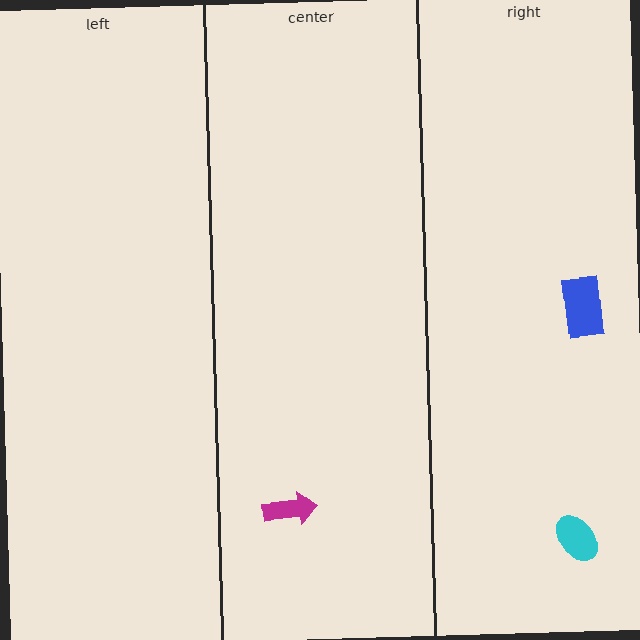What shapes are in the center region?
The magenta arrow.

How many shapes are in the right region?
2.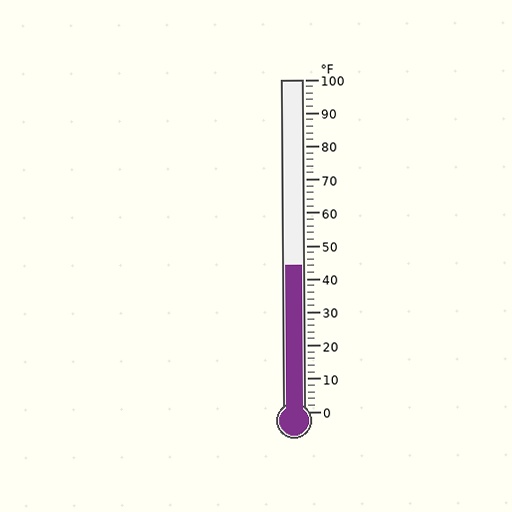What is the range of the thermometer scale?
The thermometer scale ranges from 0°F to 100°F.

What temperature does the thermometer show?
The thermometer shows approximately 44°F.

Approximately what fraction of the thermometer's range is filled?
The thermometer is filled to approximately 45% of its range.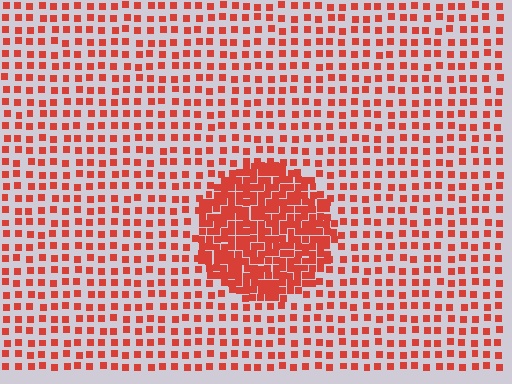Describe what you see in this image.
The image contains small red elements arranged at two different densities. A circle-shaped region is visible where the elements are more densely packed than the surrounding area.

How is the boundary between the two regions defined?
The boundary is defined by a change in element density (approximately 2.7x ratio). All elements are the same color, size, and shape.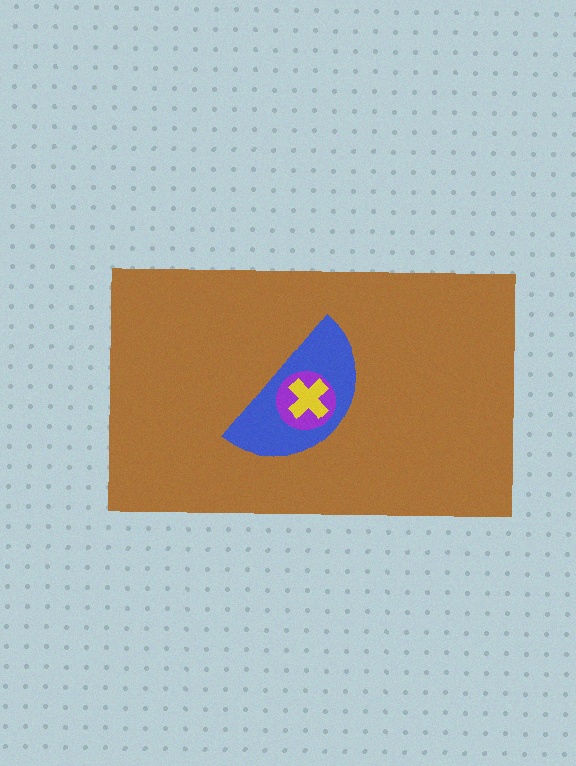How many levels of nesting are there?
4.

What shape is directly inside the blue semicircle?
The purple circle.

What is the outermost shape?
The brown rectangle.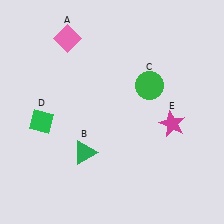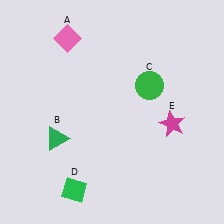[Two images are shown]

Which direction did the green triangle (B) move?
The green triangle (B) moved left.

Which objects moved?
The objects that moved are: the green triangle (B), the green diamond (D).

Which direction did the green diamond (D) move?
The green diamond (D) moved down.